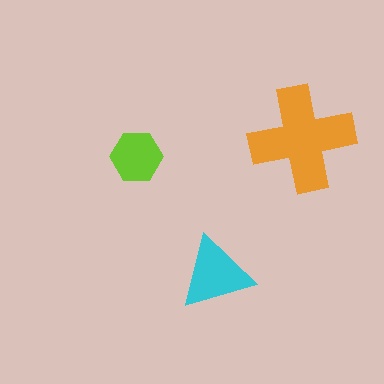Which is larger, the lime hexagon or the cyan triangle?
The cyan triangle.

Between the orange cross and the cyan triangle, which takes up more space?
The orange cross.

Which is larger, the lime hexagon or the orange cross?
The orange cross.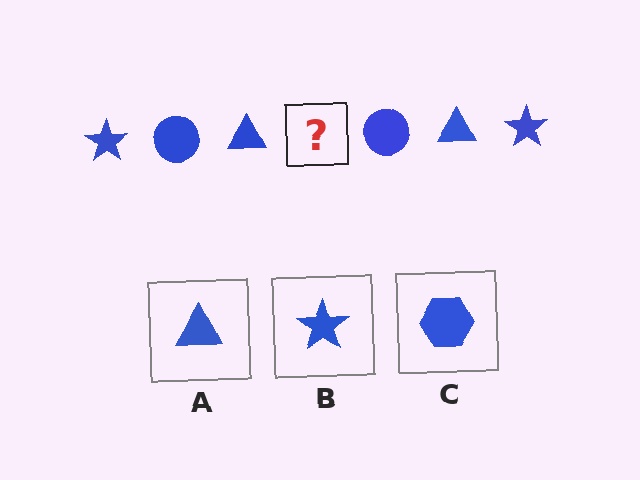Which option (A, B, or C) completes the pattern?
B.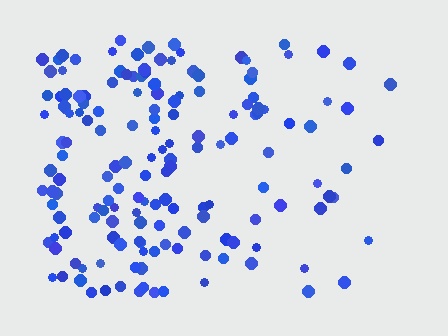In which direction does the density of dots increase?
From right to left, with the left side densest.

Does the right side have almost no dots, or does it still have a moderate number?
Still a moderate number, just noticeably fewer than the left.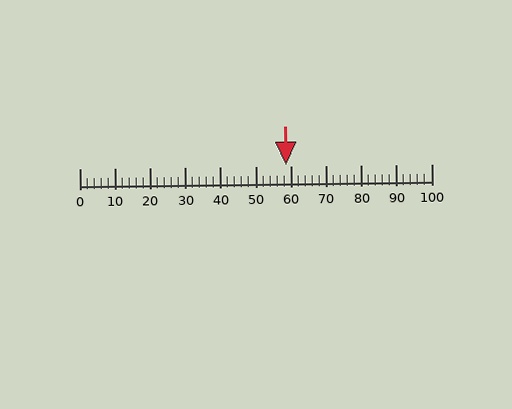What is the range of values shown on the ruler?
The ruler shows values from 0 to 100.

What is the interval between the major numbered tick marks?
The major tick marks are spaced 10 units apart.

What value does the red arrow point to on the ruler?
The red arrow points to approximately 59.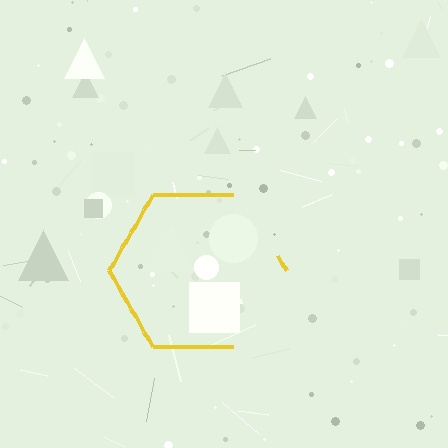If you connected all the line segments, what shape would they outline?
They would outline a hexagon.